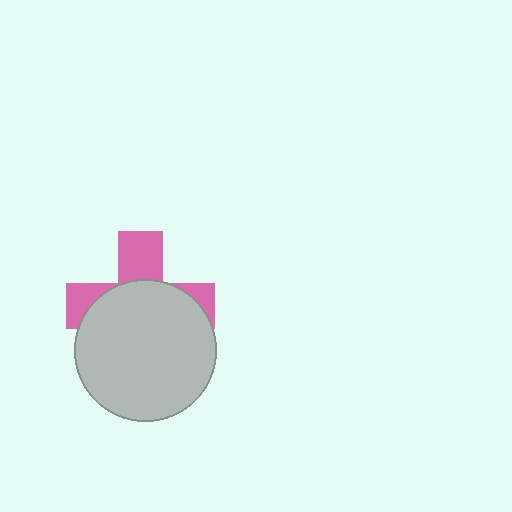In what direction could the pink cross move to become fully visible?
The pink cross could move up. That would shift it out from behind the light gray circle entirely.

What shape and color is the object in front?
The object in front is a light gray circle.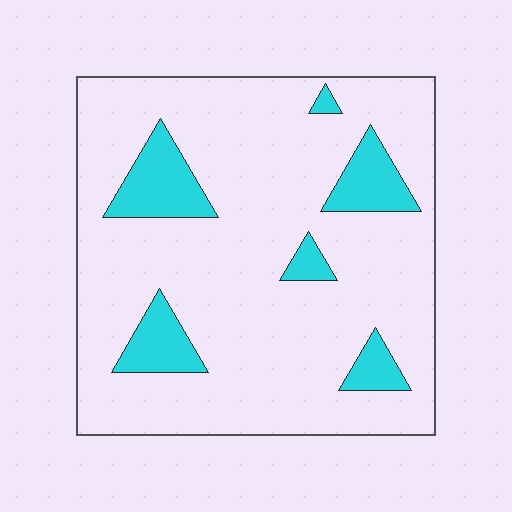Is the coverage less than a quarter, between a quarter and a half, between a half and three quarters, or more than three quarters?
Less than a quarter.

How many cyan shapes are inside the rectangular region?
6.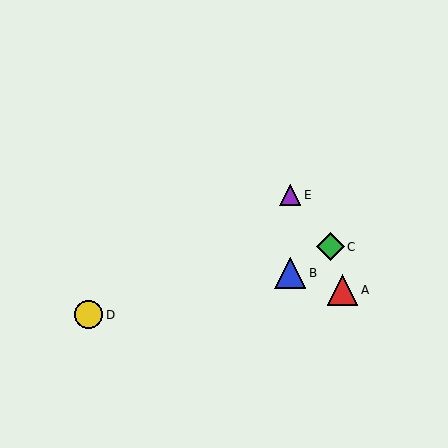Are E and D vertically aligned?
No, E is at x≈290 and D is at x≈88.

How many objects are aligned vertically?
2 objects (B, E) are aligned vertically.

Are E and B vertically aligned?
Yes, both are at x≈290.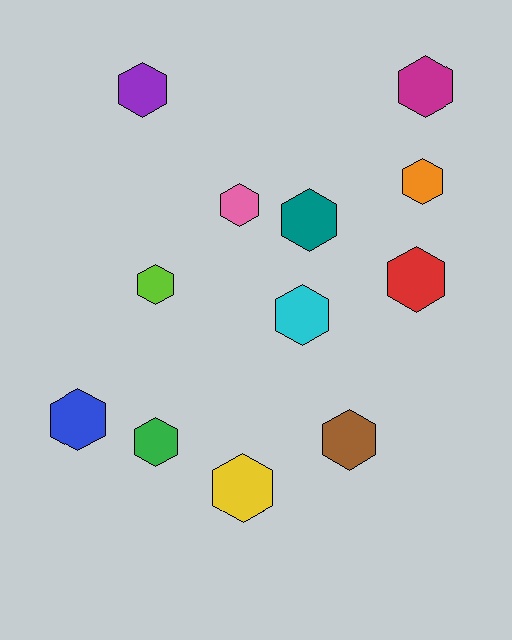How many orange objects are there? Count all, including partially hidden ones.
There is 1 orange object.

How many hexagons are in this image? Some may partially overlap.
There are 12 hexagons.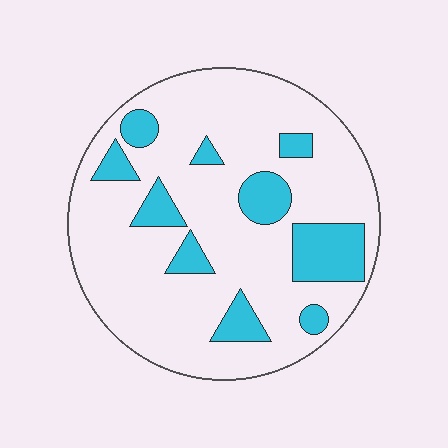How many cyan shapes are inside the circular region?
10.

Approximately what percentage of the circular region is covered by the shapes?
Approximately 20%.